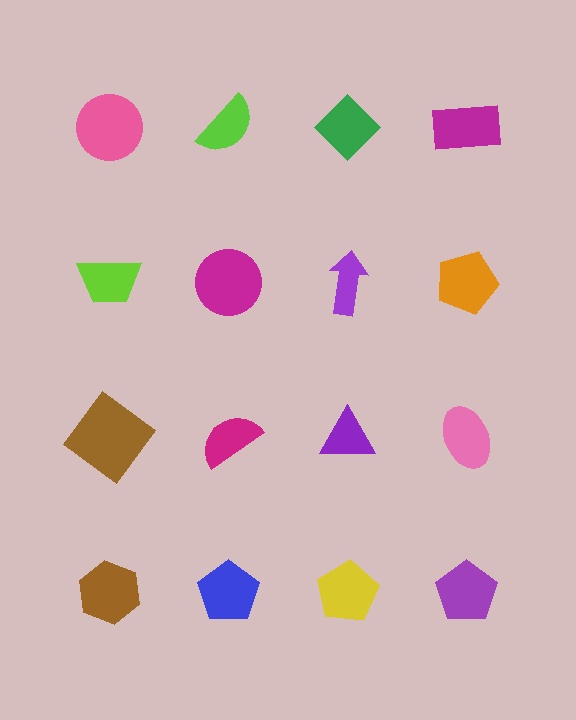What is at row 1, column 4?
A magenta rectangle.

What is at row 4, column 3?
A yellow pentagon.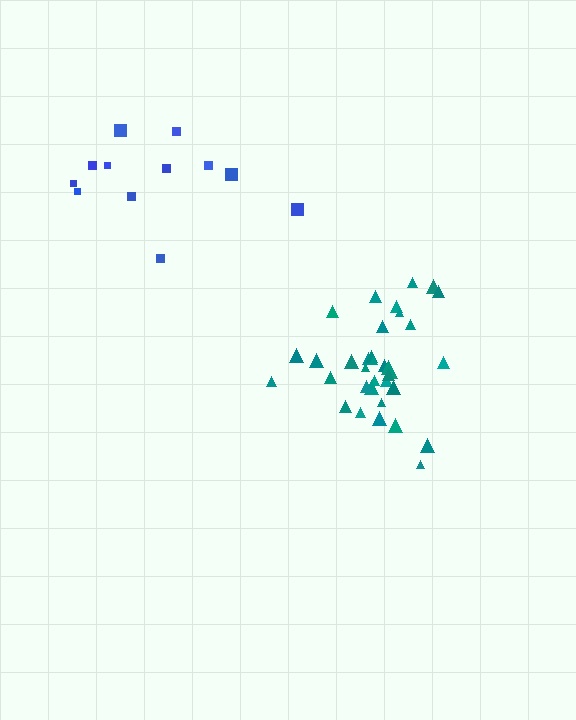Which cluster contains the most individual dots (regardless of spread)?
Teal (35).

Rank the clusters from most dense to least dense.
teal, blue.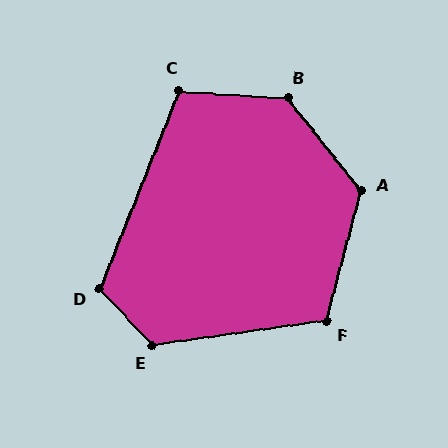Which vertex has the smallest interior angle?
C, at approximately 108 degrees.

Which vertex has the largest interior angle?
B, at approximately 132 degrees.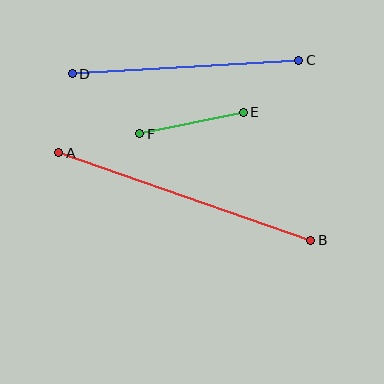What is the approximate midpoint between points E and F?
The midpoint is at approximately (191, 123) pixels.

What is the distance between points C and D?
The distance is approximately 227 pixels.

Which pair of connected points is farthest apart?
Points A and B are farthest apart.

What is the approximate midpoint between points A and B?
The midpoint is at approximately (185, 197) pixels.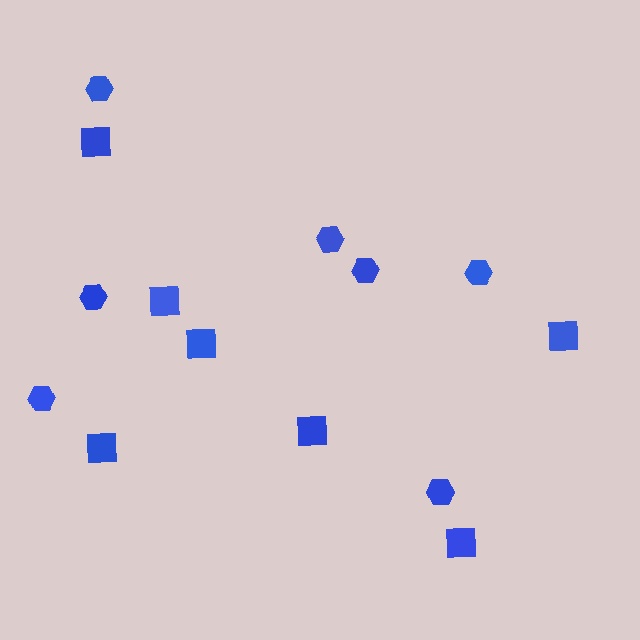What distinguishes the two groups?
There are 2 groups: one group of squares (7) and one group of hexagons (7).